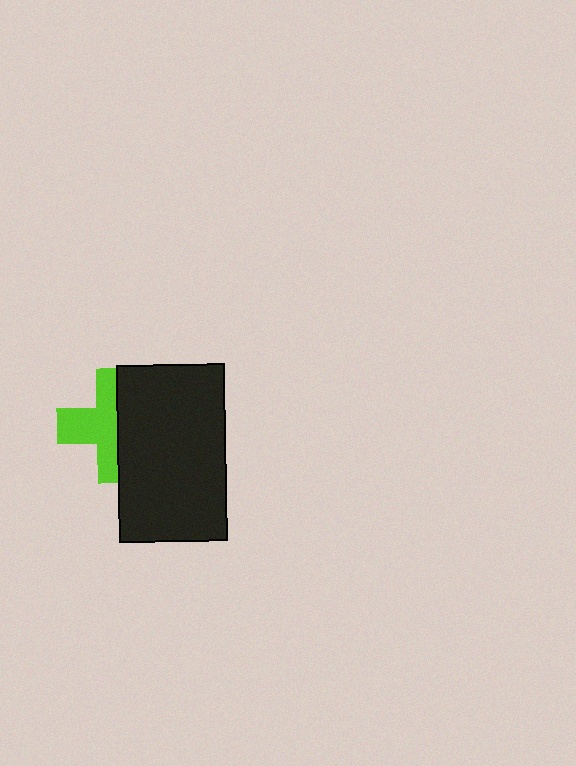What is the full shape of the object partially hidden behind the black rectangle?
The partially hidden object is a lime cross.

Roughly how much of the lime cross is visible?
About half of it is visible (roughly 53%).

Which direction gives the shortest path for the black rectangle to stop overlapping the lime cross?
Moving right gives the shortest separation.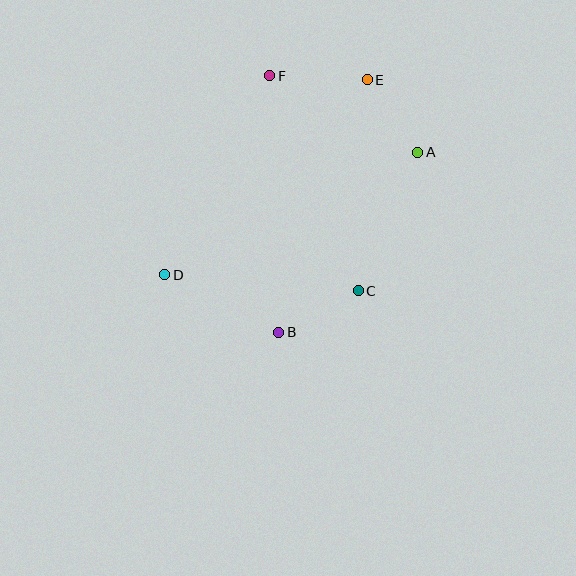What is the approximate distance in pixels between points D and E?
The distance between D and E is approximately 281 pixels.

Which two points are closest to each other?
Points A and E are closest to each other.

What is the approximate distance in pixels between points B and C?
The distance between B and C is approximately 90 pixels.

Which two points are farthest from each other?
Points A and D are farthest from each other.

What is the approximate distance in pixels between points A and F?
The distance between A and F is approximately 166 pixels.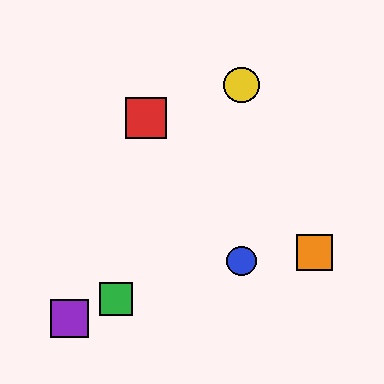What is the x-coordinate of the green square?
The green square is at x≈116.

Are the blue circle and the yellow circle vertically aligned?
Yes, both are at x≈242.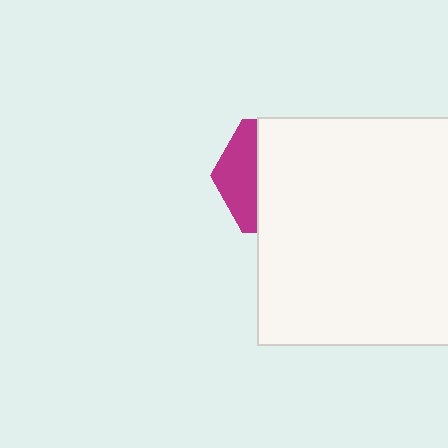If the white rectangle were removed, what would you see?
You would see the complete magenta hexagon.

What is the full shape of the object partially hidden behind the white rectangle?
The partially hidden object is a magenta hexagon.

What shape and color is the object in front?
The object in front is a white rectangle.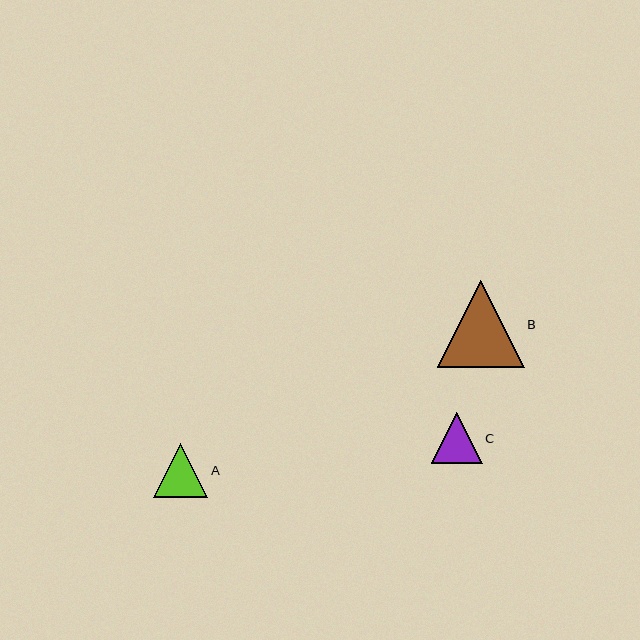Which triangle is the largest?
Triangle B is the largest with a size of approximately 86 pixels.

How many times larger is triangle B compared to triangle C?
Triangle B is approximately 1.7 times the size of triangle C.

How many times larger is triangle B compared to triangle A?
Triangle B is approximately 1.6 times the size of triangle A.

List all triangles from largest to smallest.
From largest to smallest: B, A, C.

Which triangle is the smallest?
Triangle C is the smallest with a size of approximately 51 pixels.